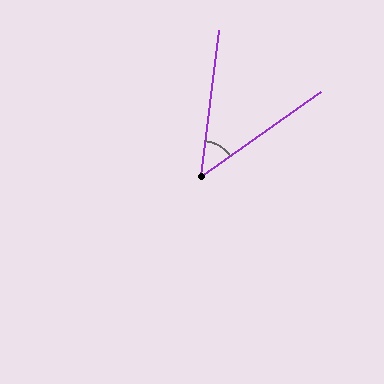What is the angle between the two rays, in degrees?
Approximately 48 degrees.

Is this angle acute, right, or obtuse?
It is acute.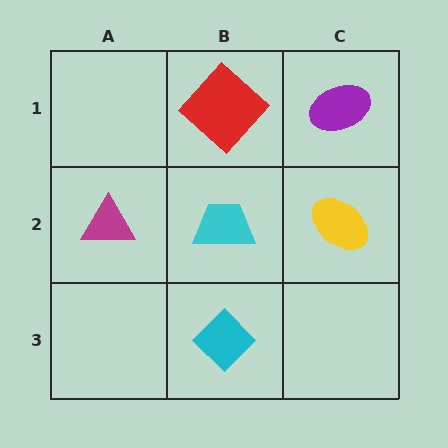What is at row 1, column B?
A red diamond.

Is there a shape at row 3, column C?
No, that cell is empty.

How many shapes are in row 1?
2 shapes.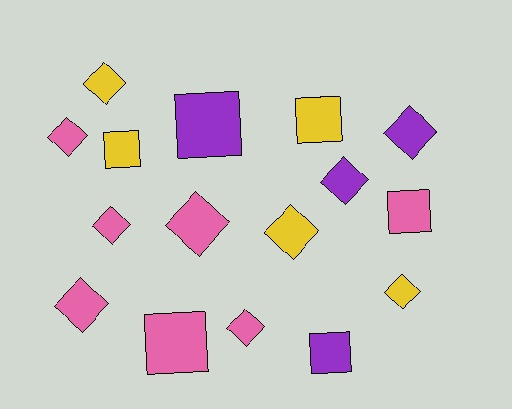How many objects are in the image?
There are 16 objects.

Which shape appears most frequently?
Diamond, with 10 objects.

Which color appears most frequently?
Pink, with 7 objects.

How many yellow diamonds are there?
There are 3 yellow diamonds.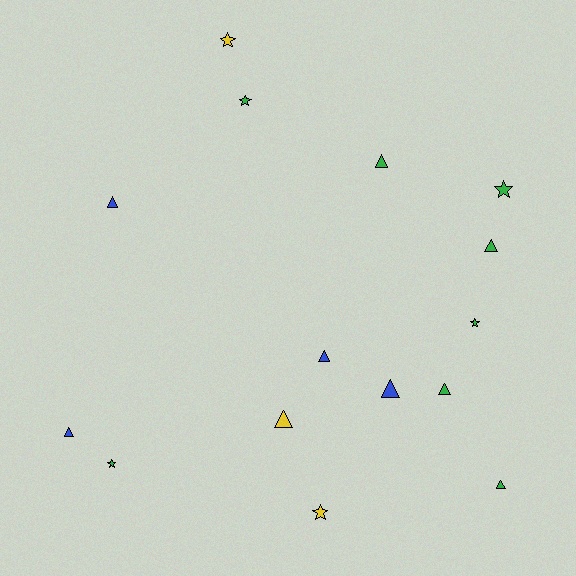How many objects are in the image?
There are 15 objects.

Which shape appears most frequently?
Triangle, with 9 objects.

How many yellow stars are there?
There are 2 yellow stars.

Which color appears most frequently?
Green, with 8 objects.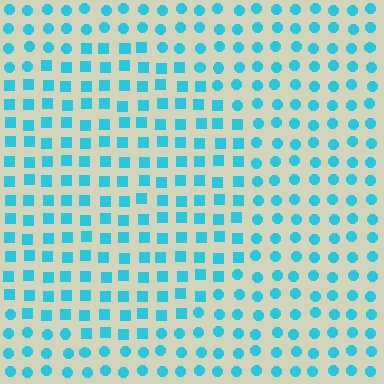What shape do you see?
I see a circle.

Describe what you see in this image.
The image is filled with small cyan elements arranged in a uniform grid. A circle-shaped region contains squares, while the surrounding area contains circles. The boundary is defined purely by the change in element shape.